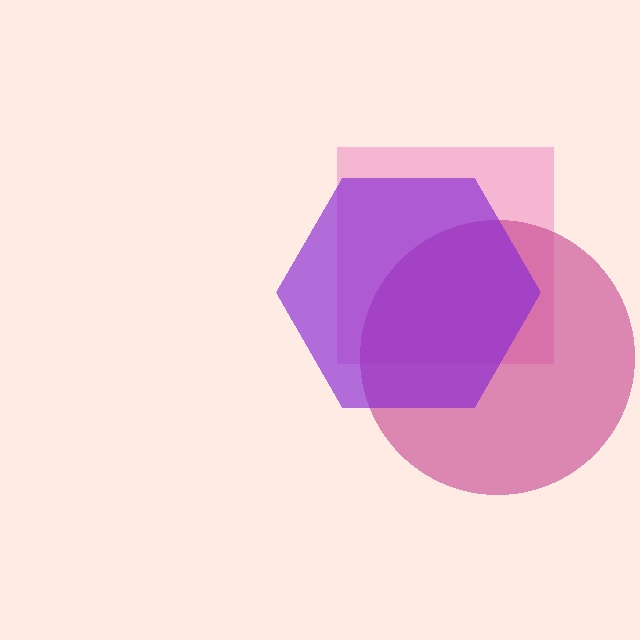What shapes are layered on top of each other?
The layered shapes are: a pink square, a magenta circle, a purple hexagon.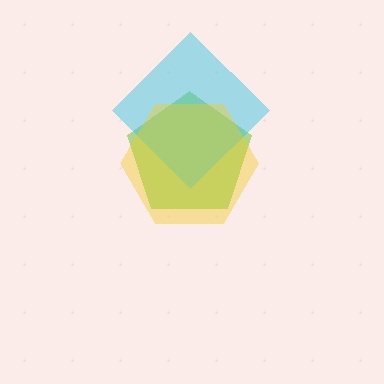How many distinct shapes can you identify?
There are 3 distinct shapes: a lime pentagon, a cyan diamond, a yellow hexagon.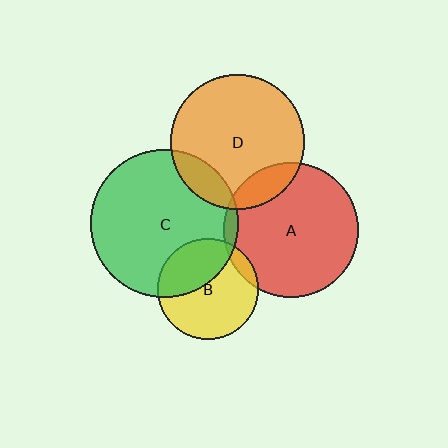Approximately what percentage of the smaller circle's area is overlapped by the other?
Approximately 10%.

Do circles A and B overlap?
Yes.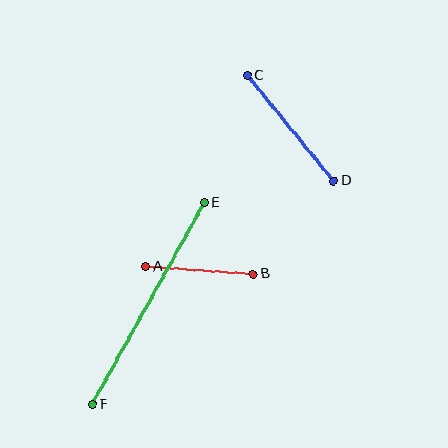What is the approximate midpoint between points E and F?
The midpoint is at approximately (148, 304) pixels.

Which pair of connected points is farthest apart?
Points E and F are farthest apart.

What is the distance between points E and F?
The distance is approximately 230 pixels.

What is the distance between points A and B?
The distance is approximately 108 pixels.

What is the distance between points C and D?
The distance is approximately 136 pixels.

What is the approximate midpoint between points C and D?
The midpoint is at approximately (290, 128) pixels.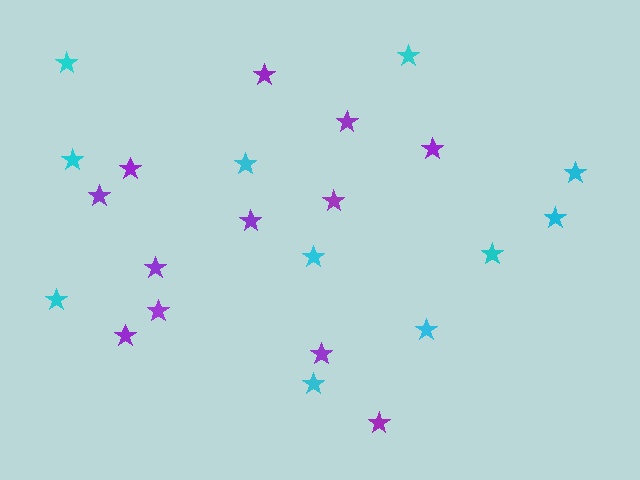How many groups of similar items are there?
There are 2 groups: one group of cyan stars (11) and one group of purple stars (12).